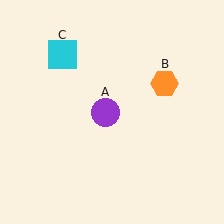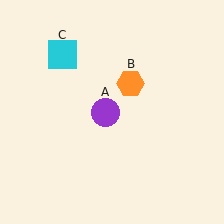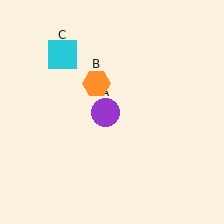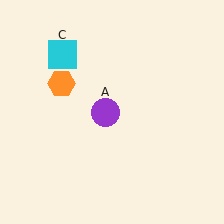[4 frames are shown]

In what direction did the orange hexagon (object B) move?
The orange hexagon (object B) moved left.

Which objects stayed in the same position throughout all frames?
Purple circle (object A) and cyan square (object C) remained stationary.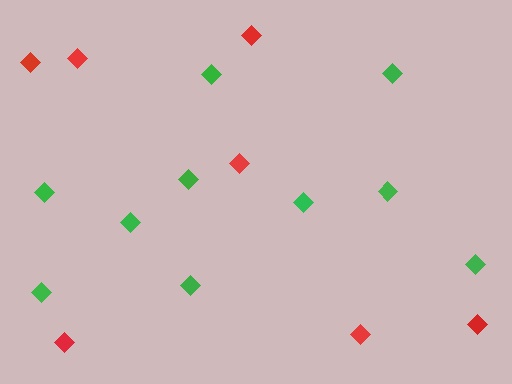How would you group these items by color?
There are 2 groups: one group of red diamonds (7) and one group of green diamonds (10).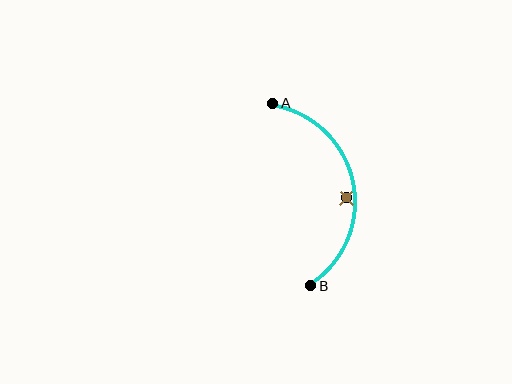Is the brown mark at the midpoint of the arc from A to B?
No — the brown mark does not lie on the arc at all. It sits slightly inside the curve.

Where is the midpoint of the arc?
The arc midpoint is the point on the curve farthest from the straight line joining A and B. It sits to the right of that line.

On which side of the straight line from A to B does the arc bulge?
The arc bulges to the right of the straight line connecting A and B.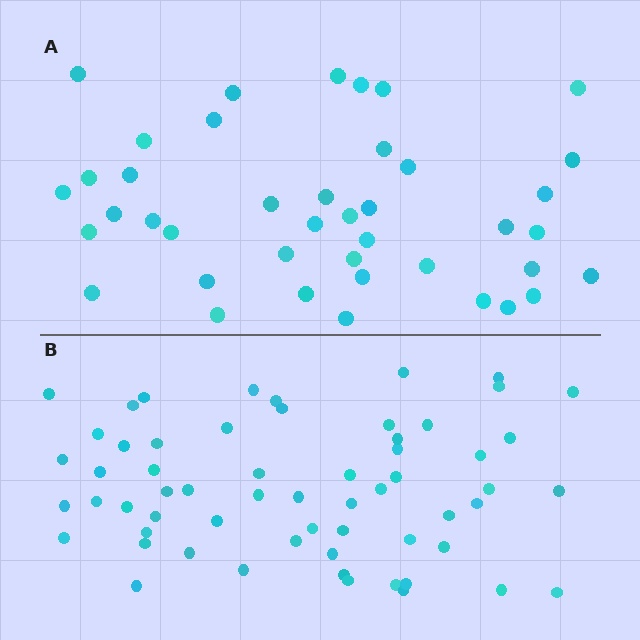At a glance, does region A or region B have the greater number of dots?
Region B (the bottom region) has more dots.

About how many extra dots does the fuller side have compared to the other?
Region B has approximately 20 more dots than region A.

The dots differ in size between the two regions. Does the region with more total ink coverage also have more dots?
No. Region A has more total ink coverage because its dots are larger, but region B actually contains more individual dots. Total area can be misleading — the number of items is what matters here.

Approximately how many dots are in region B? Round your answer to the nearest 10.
About 60 dots.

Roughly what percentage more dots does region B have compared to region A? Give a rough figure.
About 45% more.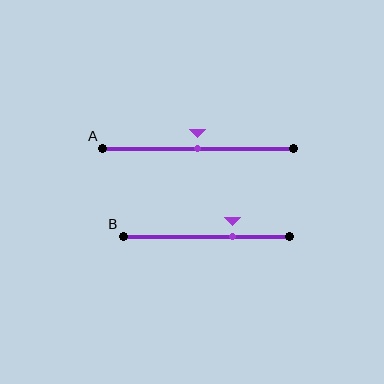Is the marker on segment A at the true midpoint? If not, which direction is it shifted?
Yes, the marker on segment A is at the true midpoint.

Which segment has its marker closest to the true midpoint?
Segment A has its marker closest to the true midpoint.